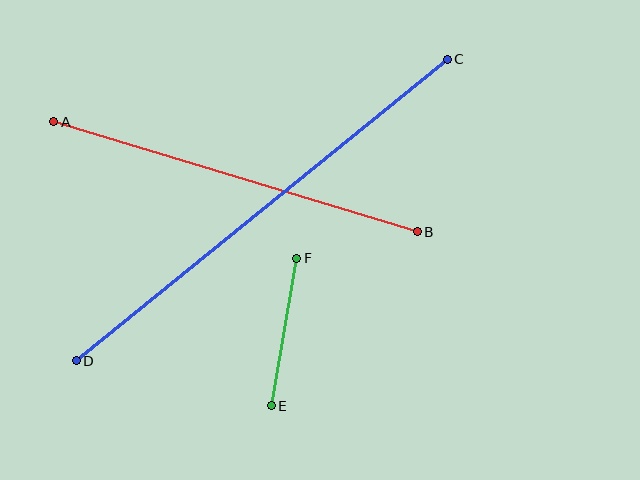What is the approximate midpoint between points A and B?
The midpoint is at approximately (236, 177) pixels.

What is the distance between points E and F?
The distance is approximately 150 pixels.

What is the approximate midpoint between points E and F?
The midpoint is at approximately (284, 332) pixels.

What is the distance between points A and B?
The distance is approximately 380 pixels.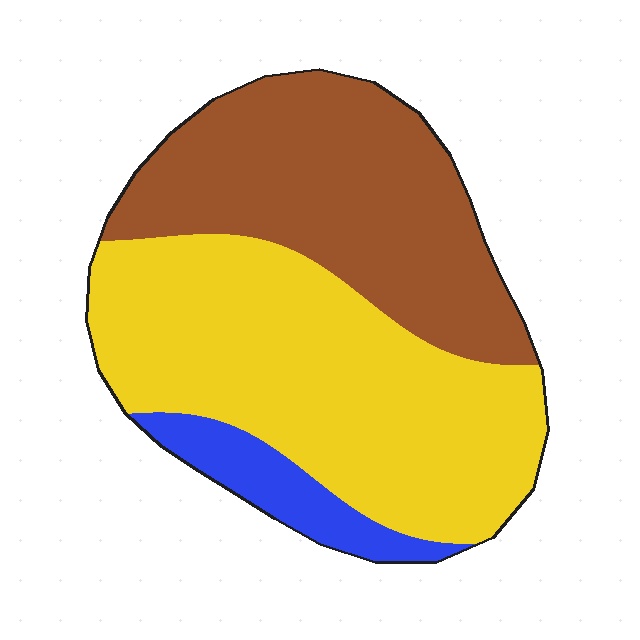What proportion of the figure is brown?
Brown covers roughly 40% of the figure.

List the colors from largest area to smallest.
From largest to smallest: yellow, brown, blue.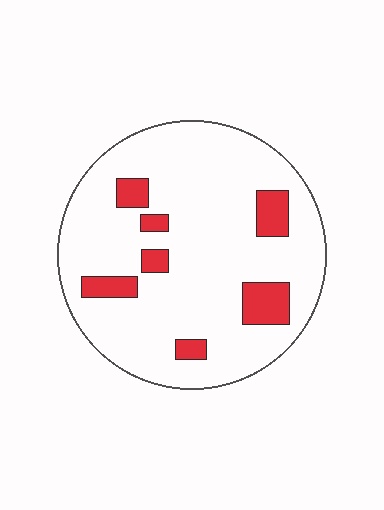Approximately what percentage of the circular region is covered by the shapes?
Approximately 15%.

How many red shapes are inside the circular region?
7.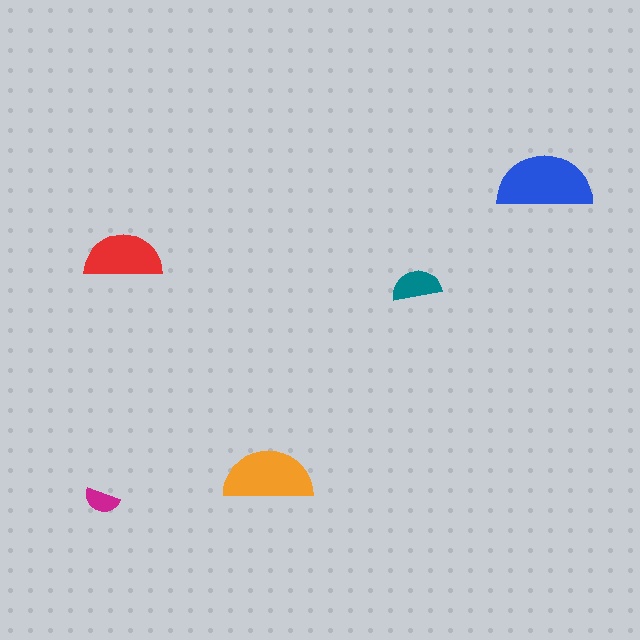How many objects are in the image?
There are 5 objects in the image.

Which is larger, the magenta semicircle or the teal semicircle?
The teal one.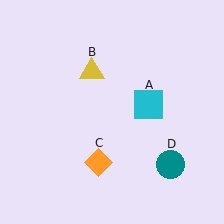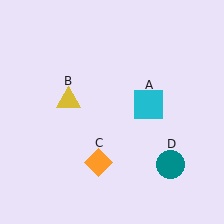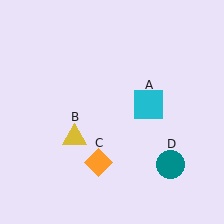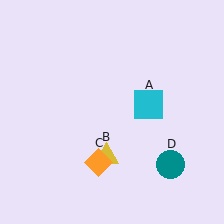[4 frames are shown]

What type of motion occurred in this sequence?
The yellow triangle (object B) rotated counterclockwise around the center of the scene.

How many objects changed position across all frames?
1 object changed position: yellow triangle (object B).